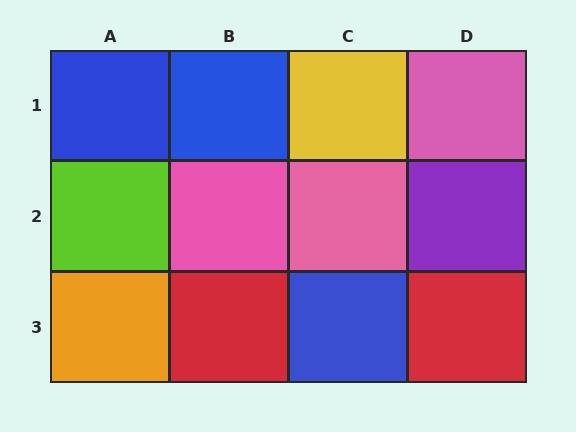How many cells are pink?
3 cells are pink.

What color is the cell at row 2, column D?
Purple.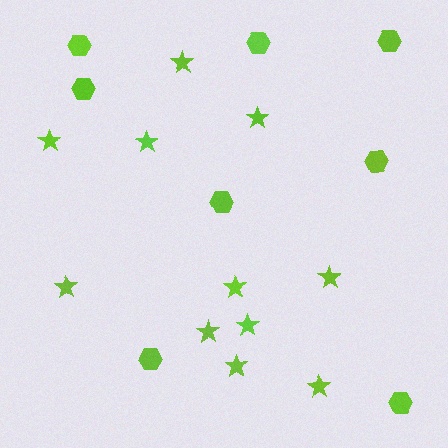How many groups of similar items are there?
There are 2 groups: one group of hexagons (8) and one group of stars (11).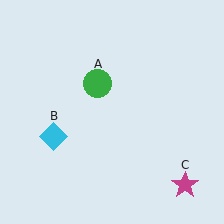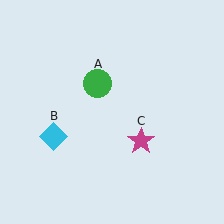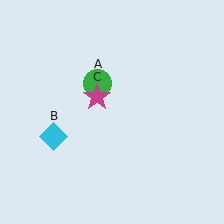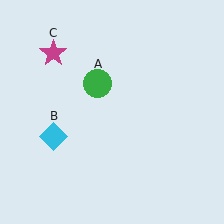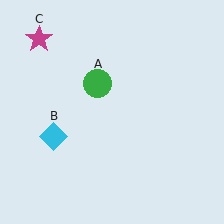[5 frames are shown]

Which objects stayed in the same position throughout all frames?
Green circle (object A) and cyan diamond (object B) remained stationary.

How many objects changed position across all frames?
1 object changed position: magenta star (object C).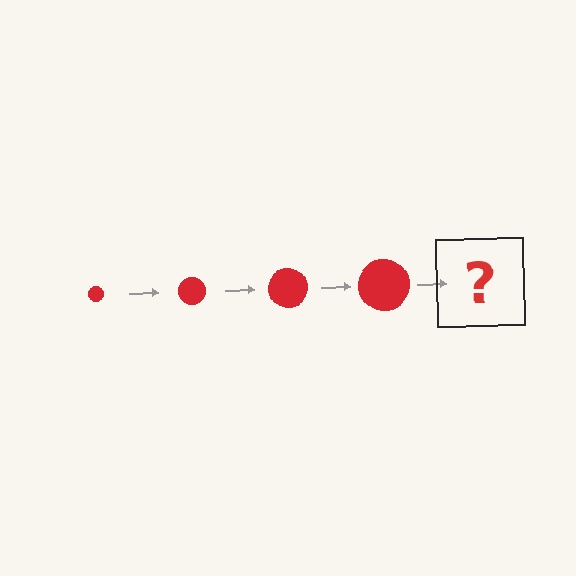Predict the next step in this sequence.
The next step is a red circle, larger than the previous one.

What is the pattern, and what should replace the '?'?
The pattern is that the circle gets progressively larger each step. The '?' should be a red circle, larger than the previous one.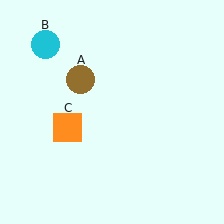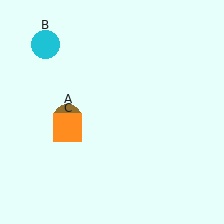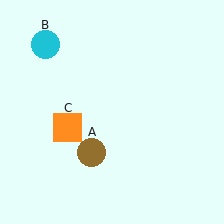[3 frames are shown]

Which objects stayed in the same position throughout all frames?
Cyan circle (object B) and orange square (object C) remained stationary.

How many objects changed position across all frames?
1 object changed position: brown circle (object A).